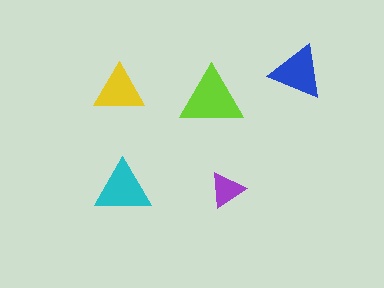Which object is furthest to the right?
The blue triangle is rightmost.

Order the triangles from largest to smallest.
the lime one, the cyan one, the blue one, the yellow one, the purple one.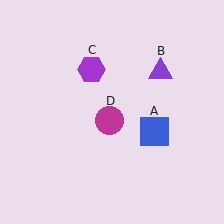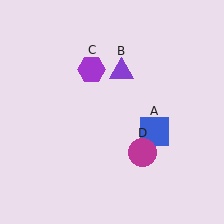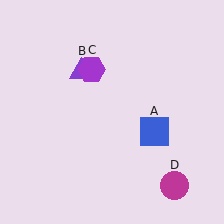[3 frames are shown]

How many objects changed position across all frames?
2 objects changed position: purple triangle (object B), magenta circle (object D).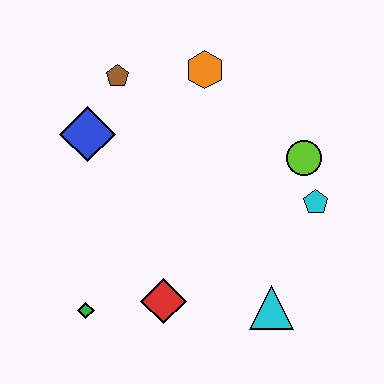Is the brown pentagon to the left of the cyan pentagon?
Yes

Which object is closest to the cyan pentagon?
The lime circle is closest to the cyan pentagon.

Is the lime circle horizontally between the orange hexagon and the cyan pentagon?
Yes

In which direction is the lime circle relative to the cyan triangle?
The lime circle is above the cyan triangle.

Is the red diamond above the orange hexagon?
No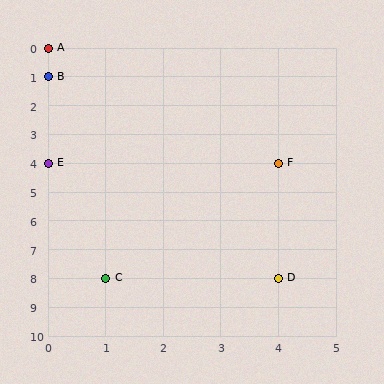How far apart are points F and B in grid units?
Points F and B are 4 columns and 3 rows apart (about 5.0 grid units diagonally).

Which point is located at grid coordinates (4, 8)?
Point D is at (4, 8).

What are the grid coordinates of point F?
Point F is at grid coordinates (4, 4).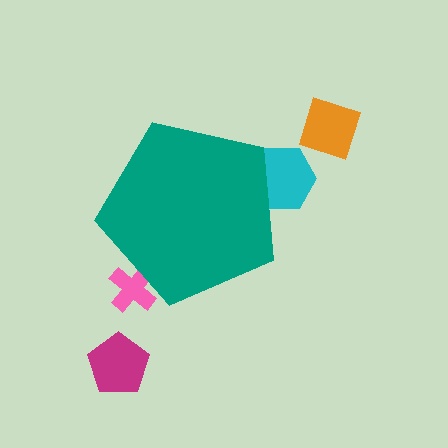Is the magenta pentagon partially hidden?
No, the magenta pentagon is fully visible.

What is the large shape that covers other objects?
A teal pentagon.